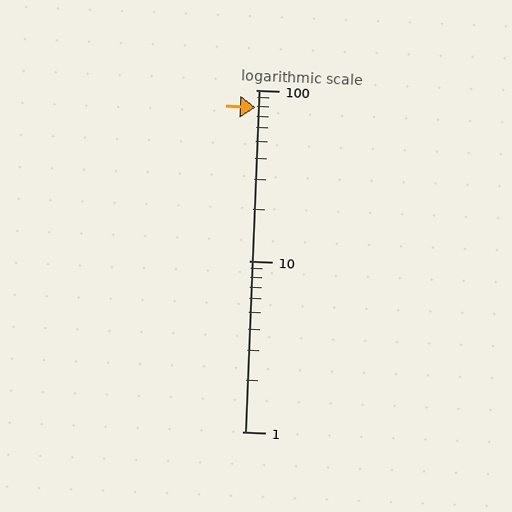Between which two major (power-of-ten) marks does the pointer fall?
The pointer is between 10 and 100.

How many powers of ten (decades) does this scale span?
The scale spans 2 decades, from 1 to 100.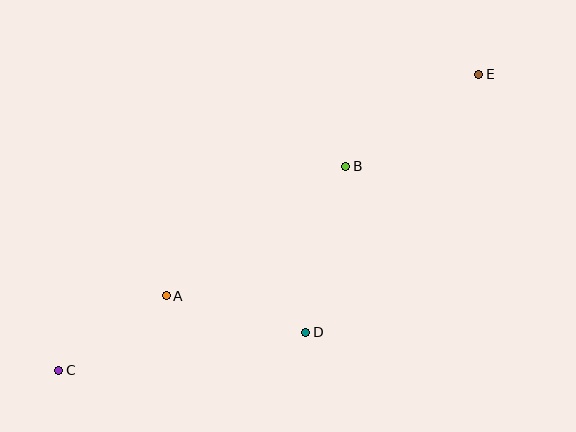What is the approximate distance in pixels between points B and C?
The distance between B and C is approximately 352 pixels.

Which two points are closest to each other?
Points A and C are closest to each other.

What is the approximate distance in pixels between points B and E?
The distance between B and E is approximately 162 pixels.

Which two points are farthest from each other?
Points C and E are farthest from each other.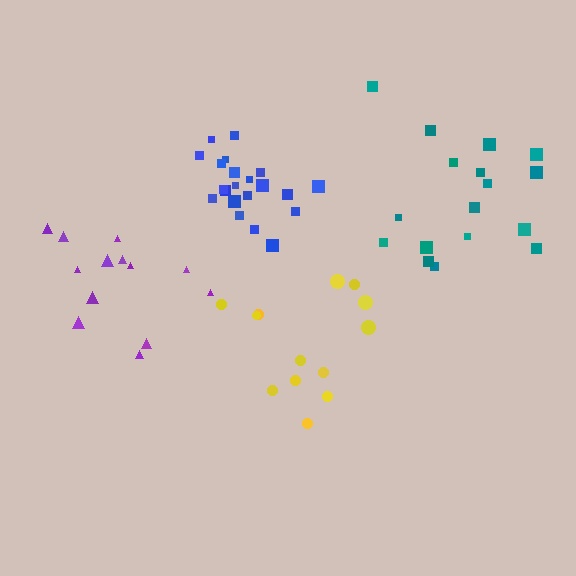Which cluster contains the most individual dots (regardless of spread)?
Blue (21).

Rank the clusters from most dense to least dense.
blue, purple, teal, yellow.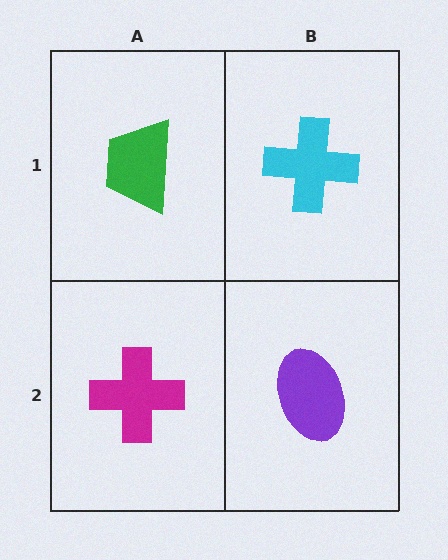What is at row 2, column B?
A purple ellipse.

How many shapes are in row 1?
2 shapes.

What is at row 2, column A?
A magenta cross.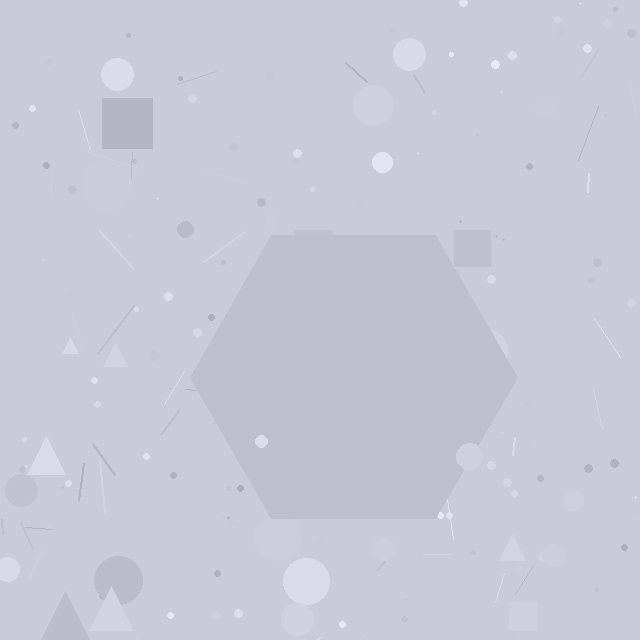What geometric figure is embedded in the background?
A hexagon is embedded in the background.